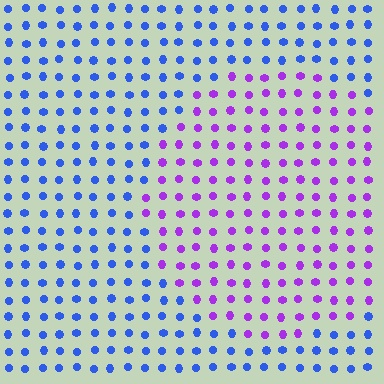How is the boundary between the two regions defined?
The boundary is defined purely by a slight shift in hue (about 55 degrees). Spacing, size, and orientation are identical on both sides.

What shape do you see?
I see a circle.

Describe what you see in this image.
The image is filled with small blue elements in a uniform arrangement. A circle-shaped region is visible where the elements are tinted to a slightly different hue, forming a subtle color boundary.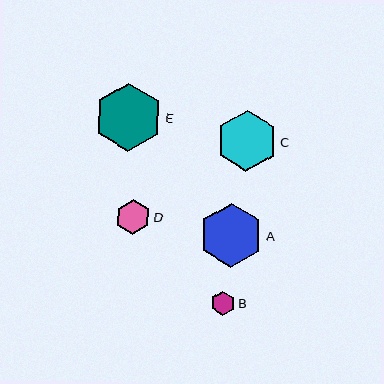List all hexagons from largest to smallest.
From largest to smallest: E, A, C, D, B.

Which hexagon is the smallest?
Hexagon B is the smallest with a size of approximately 24 pixels.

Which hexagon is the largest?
Hexagon E is the largest with a size of approximately 68 pixels.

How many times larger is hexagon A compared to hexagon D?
Hexagon A is approximately 1.9 times the size of hexagon D.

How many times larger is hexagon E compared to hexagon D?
Hexagon E is approximately 2.0 times the size of hexagon D.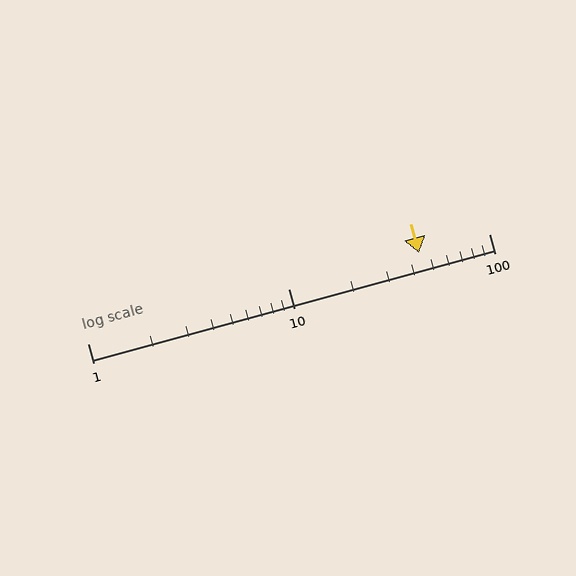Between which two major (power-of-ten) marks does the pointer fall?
The pointer is between 10 and 100.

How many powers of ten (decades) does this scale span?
The scale spans 2 decades, from 1 to 100.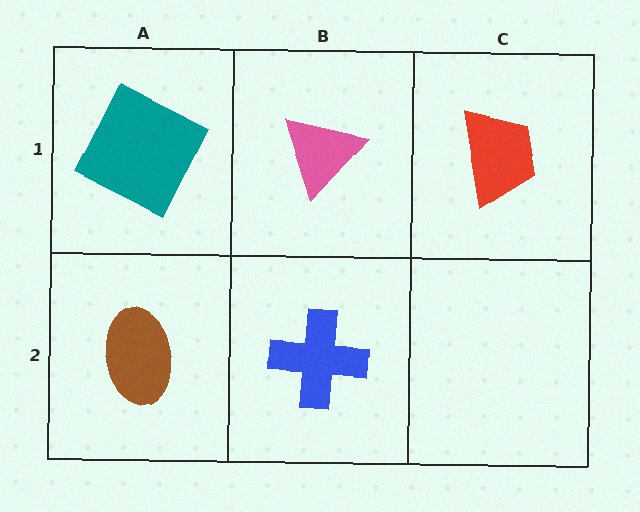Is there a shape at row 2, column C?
No, that cell is empty.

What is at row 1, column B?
A pink triangle.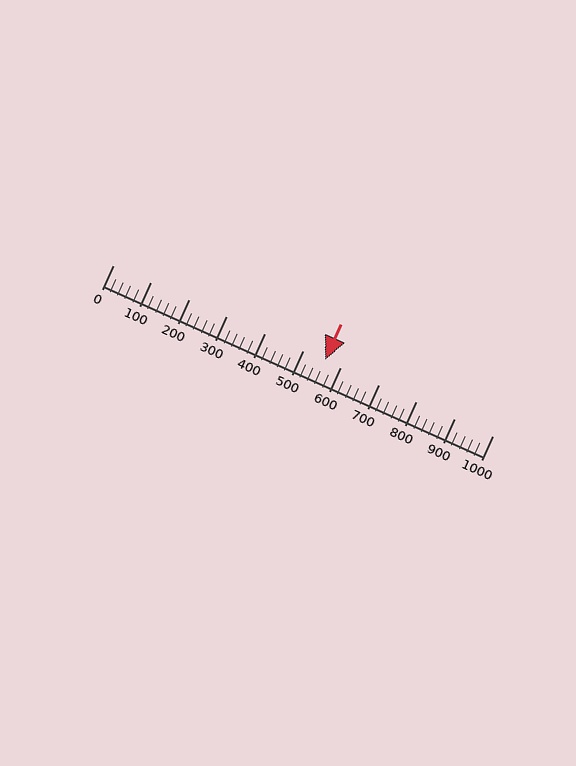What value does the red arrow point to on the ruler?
The red arrow points to approximately 558.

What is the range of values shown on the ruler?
The ruler shows values from 0 to 1000.